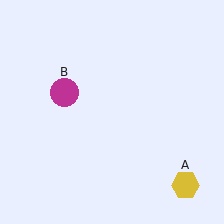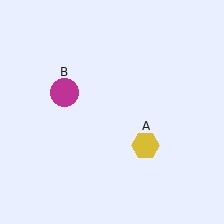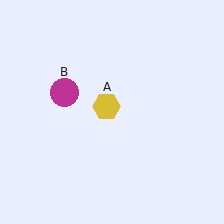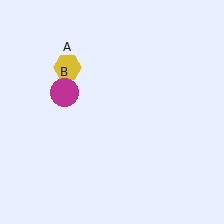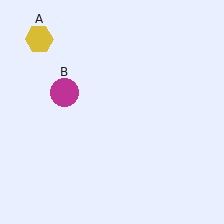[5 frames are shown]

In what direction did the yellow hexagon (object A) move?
The yellow hexagon (object A) moved up and to the left.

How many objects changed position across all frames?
1 object changed position: yellow hexagon (object A).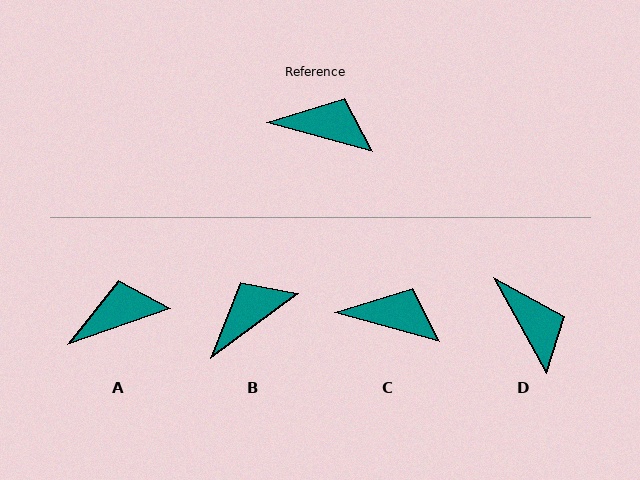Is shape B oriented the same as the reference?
No, it is off by about 51 degrees.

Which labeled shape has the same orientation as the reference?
C.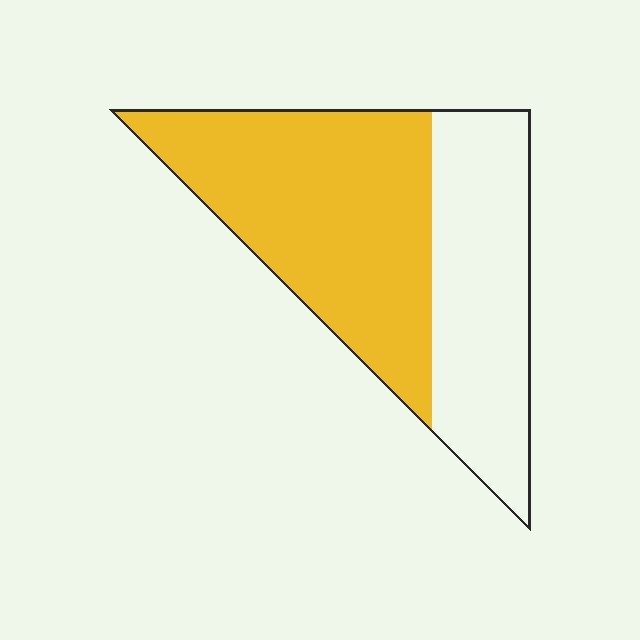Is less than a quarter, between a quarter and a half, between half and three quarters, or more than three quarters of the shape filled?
Between half and three quarters.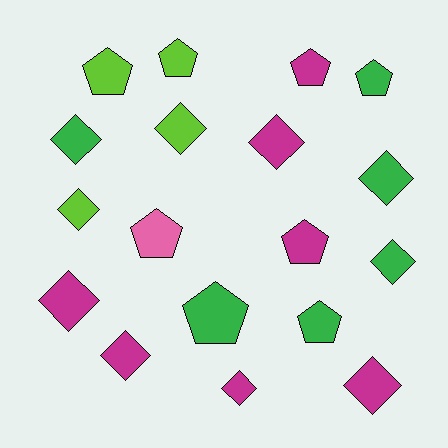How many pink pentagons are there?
There is 1 pink pentagon.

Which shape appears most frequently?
Diamond, with 10 objects.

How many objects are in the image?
There are 18 objects.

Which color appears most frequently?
Magenta, with 7 objects.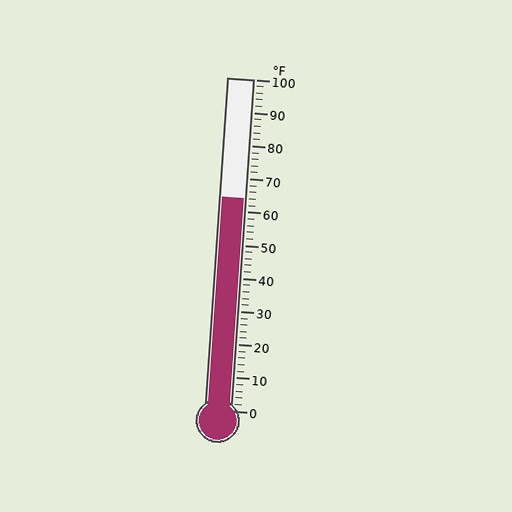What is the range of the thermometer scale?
The thermometer scale ranges from 0°F to 100°F.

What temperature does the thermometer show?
The thermometer shows approximately 64°F.